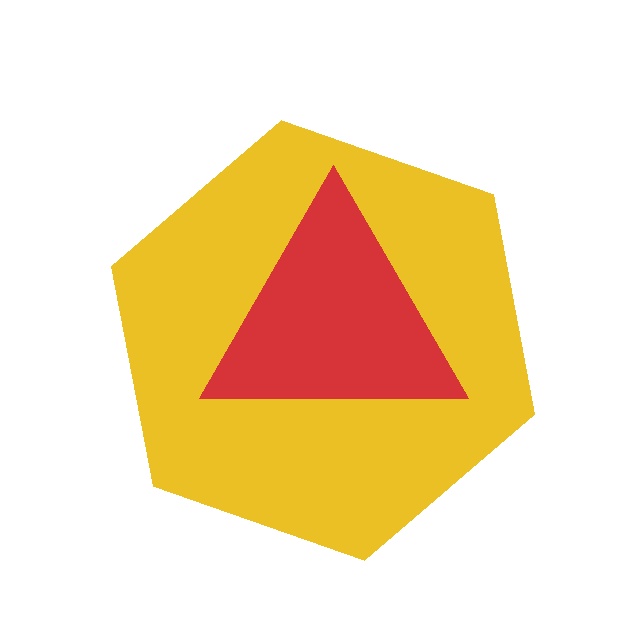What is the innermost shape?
The red triangle.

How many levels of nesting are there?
2.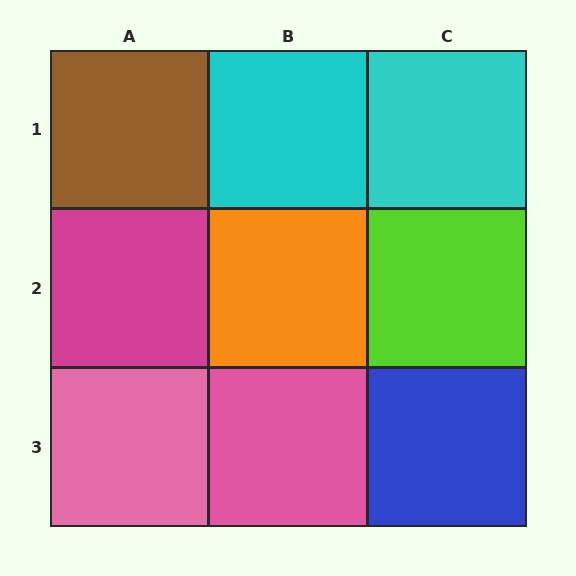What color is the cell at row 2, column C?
Lime.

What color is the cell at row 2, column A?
Magenta.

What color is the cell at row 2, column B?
Orange.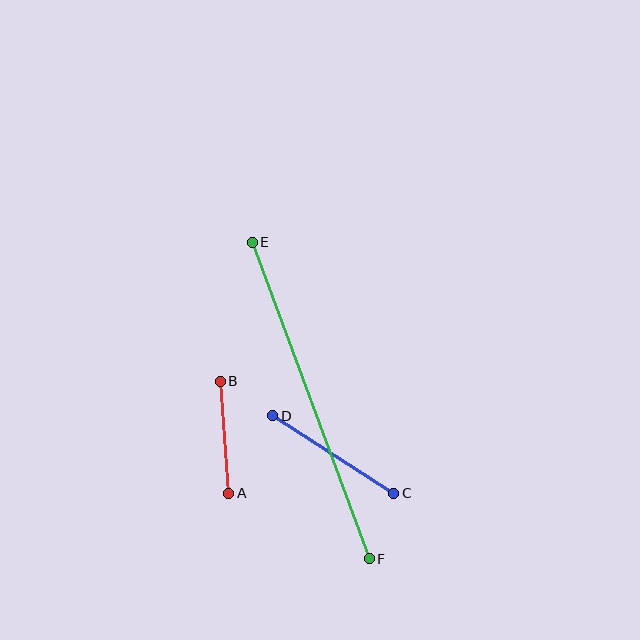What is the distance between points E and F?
The distance is approximately 337 pixels.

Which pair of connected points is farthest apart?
Points E and F are farthest apart.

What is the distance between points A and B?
The distance is approximately 113 pixels.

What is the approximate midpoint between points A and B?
The midpoint is at approximately (225, 437) pixels.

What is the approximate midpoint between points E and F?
The midpoint is at approximately (311, 400) pixels.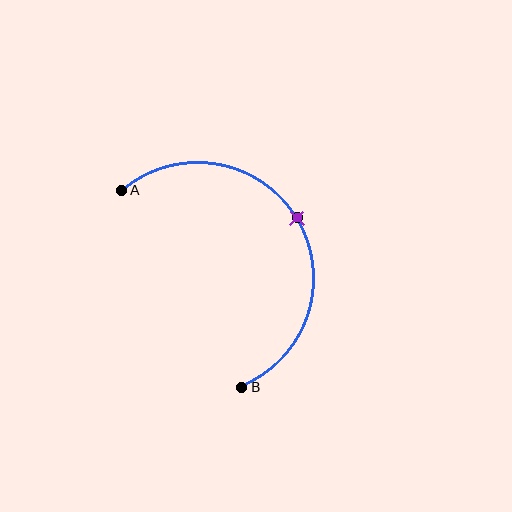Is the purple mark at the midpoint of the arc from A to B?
Yes. The purple mark lies on the arc at equal arc-length from both A and B — it is the arc midpoint.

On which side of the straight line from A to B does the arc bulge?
The arc bulges to the right of the straight line connecting A and B.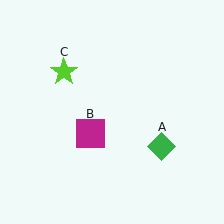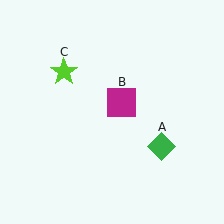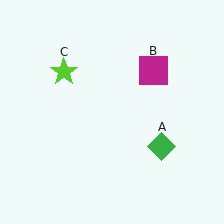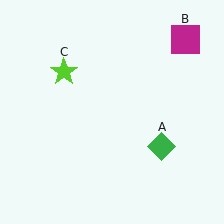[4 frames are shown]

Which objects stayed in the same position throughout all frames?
Green diamond (object A) and lime star (object C) remained stationary.